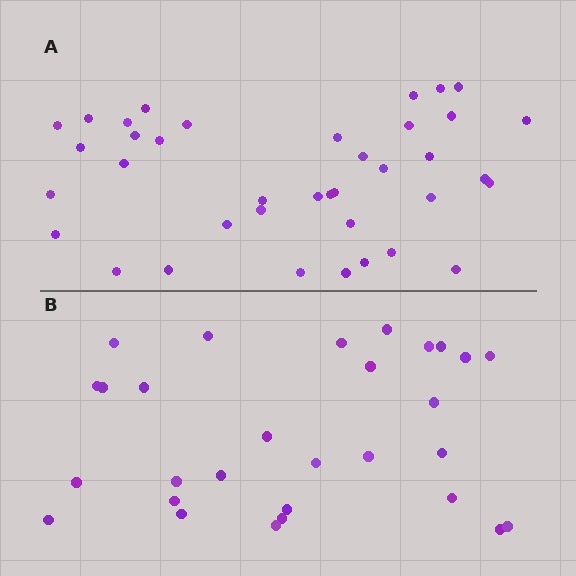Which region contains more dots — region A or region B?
Region A (the top region) has more dots.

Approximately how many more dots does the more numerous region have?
Region A has roughly 8 or so more dots than region B.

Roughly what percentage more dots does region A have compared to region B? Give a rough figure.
About 30% more.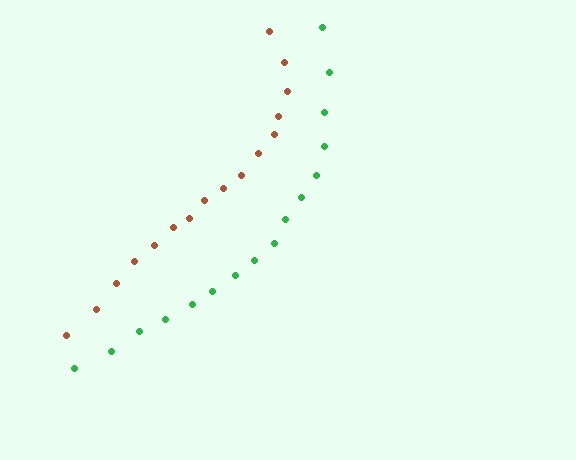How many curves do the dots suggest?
There are 2 distinct paths.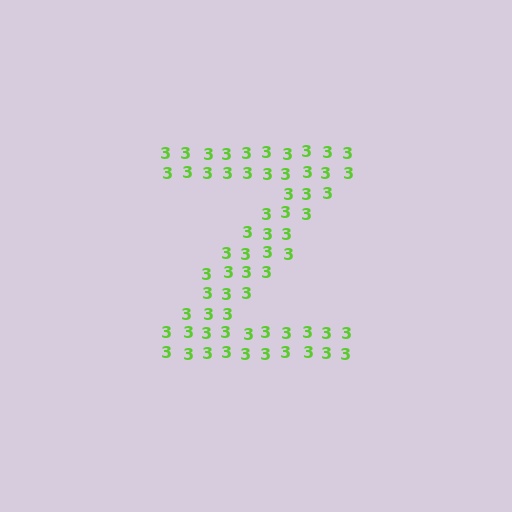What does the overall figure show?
The overall figure shows the letter Z.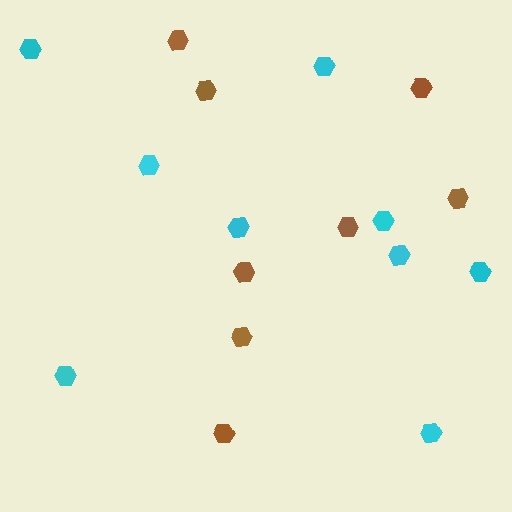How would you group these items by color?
There are 2 groups: one group of cyan hexagons (9) and one group of brown hexagons (8).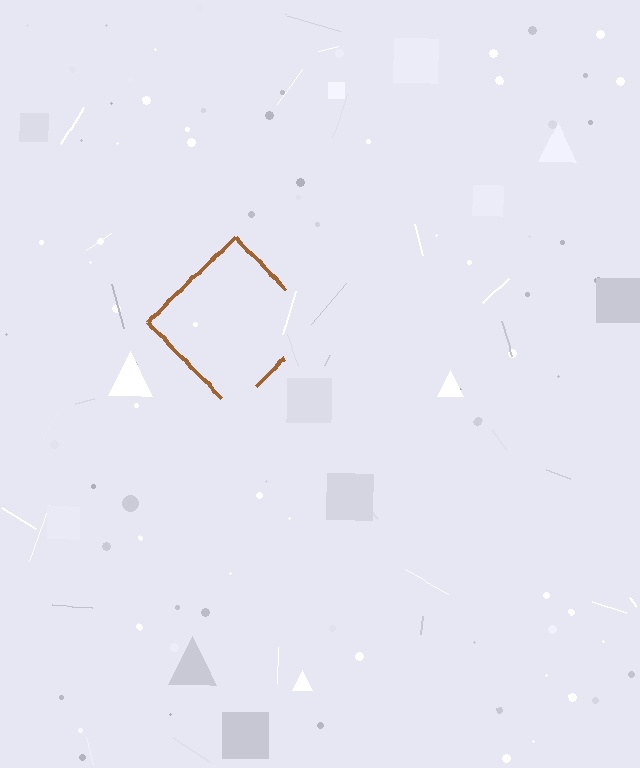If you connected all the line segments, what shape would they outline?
They would outline a diamond.